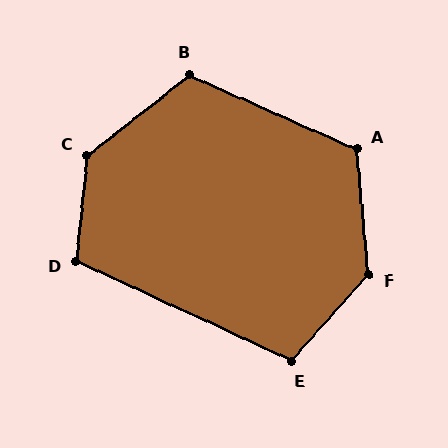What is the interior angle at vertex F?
Approximately 133 degrees (obtuse).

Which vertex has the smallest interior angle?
E, at approximately 107 degrees.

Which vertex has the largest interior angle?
C, at approximately 134 degrees.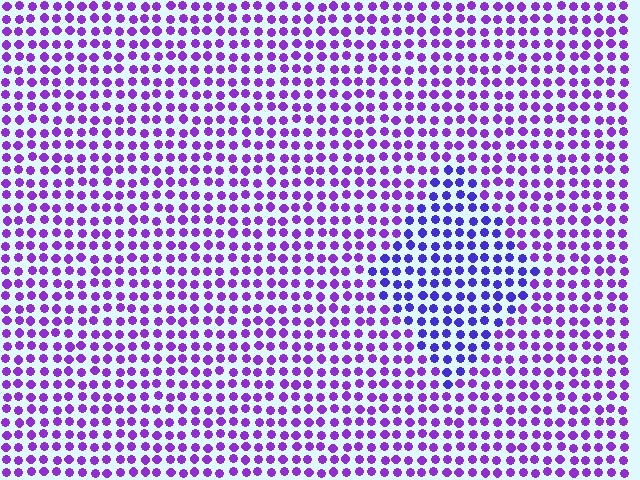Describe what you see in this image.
The image is filled with small purple elements in a uniform arrangement. A diamond-shaped region is visible where the elements are tinted to a slightly different hue, forming a subtle color boundary.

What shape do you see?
I see a diamond.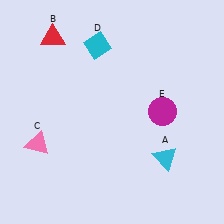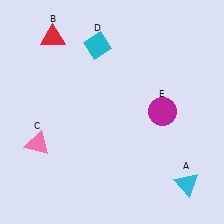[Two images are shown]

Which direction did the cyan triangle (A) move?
The cyan triangle (A) moved down.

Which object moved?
The cyan triangle (A) moved down.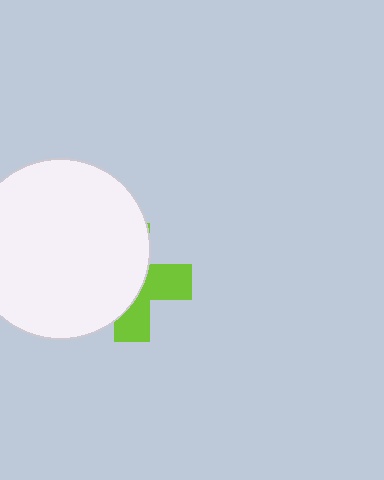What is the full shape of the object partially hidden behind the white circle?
The partially hidden object is a lime cross.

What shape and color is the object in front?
The object in front is a white circle.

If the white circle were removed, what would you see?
You would see the complete lime cross.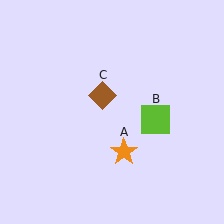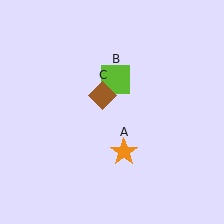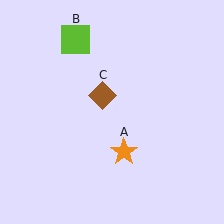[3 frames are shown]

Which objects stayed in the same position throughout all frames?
Orange star (object A) and brown diamond (object C) remained stationary.